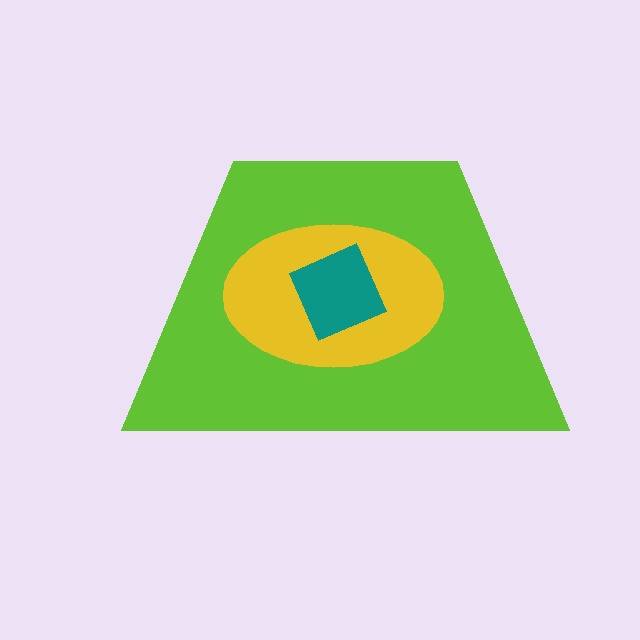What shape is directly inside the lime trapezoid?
The yellow ellipse.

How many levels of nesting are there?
3.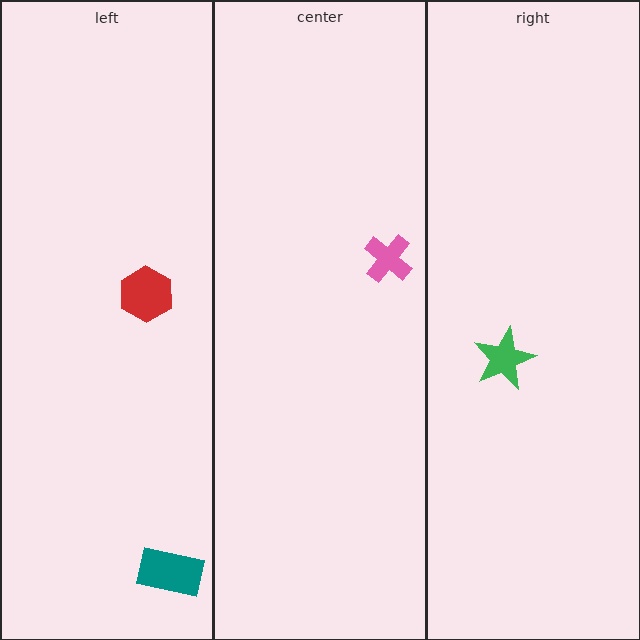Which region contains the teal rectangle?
The left region.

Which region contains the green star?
The right region.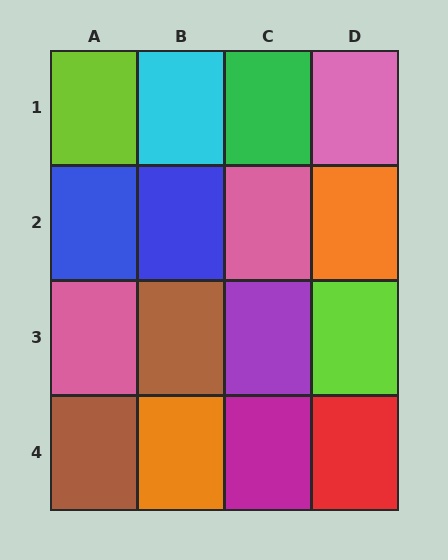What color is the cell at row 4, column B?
Orange.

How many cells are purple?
1 cell is purple.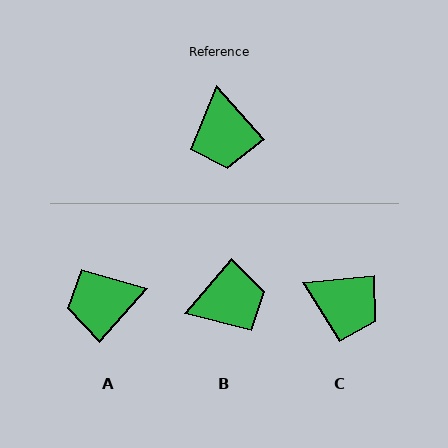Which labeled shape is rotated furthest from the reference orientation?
B, about 98 degrees away.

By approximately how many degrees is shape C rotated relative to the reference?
Approximately 54 degrees counter-clockwise.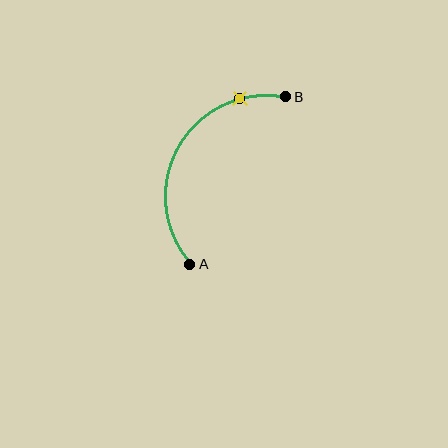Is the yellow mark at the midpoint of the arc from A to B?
No. The yellow mark lies on the arc but is closer to endpoint B. The arc midpoint would be at the point on the curve equidistant along the arc from both A and B.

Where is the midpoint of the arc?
The arc midpoint is the point on the curve farthest from the straight line joining A and B. It sits to the left of that line.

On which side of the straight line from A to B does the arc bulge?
The arc bulges to the left of the straight line connecting A and B.